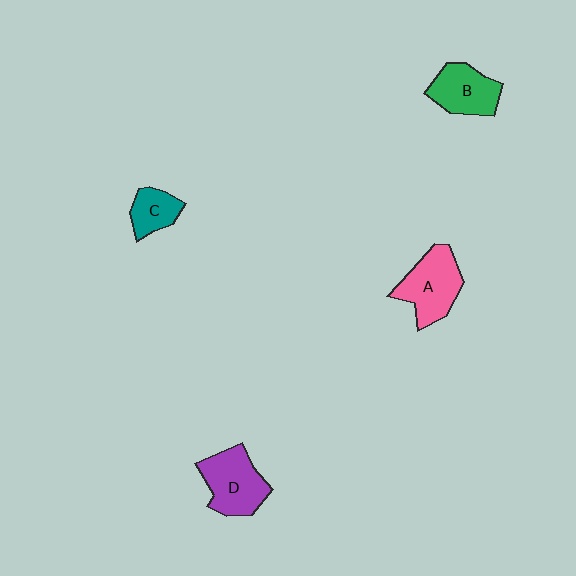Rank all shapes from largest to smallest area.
From largest to smallest: A (pink), D (purple), B (green), C (teal).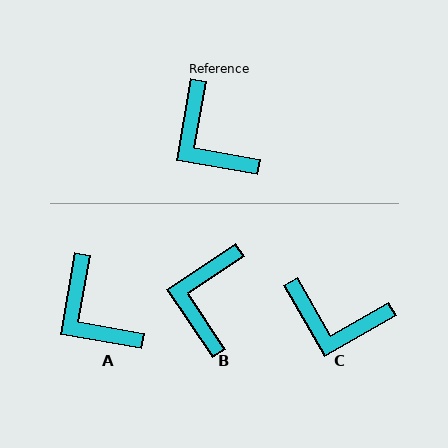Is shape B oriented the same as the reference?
No, it is off by about 46 degrees.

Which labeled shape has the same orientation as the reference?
A.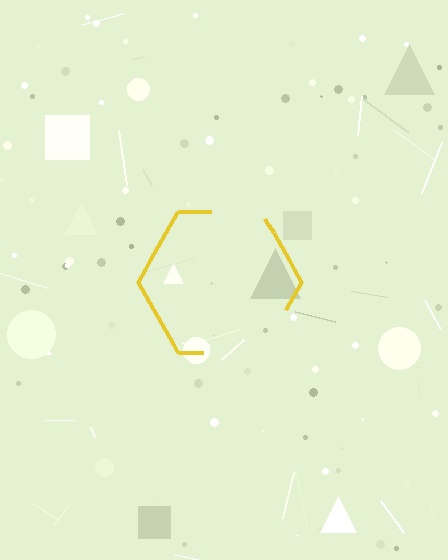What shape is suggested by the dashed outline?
The dashed outline suggests a hexagon.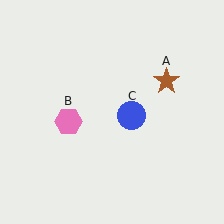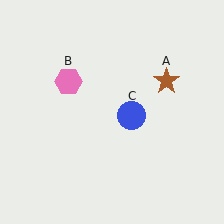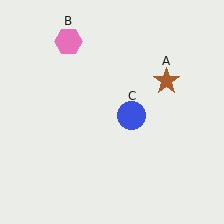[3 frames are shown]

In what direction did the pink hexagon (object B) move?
The pink hexagon (object B) moved up.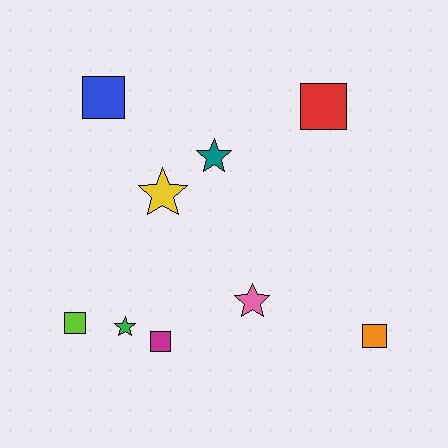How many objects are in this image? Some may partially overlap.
There are 9 objects.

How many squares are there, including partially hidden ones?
There are 5 squares.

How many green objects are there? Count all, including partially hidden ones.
There is 1 green object.